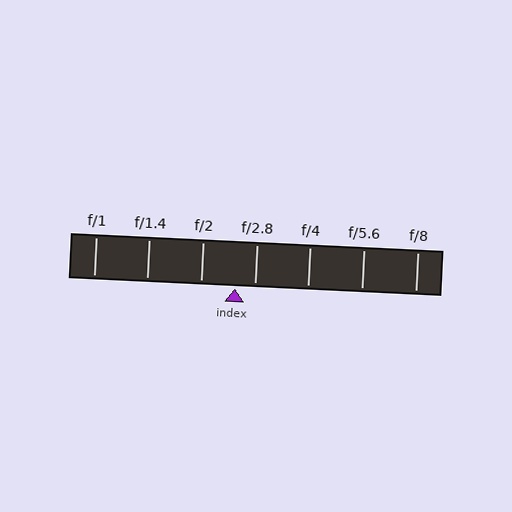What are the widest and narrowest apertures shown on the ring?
The widest aperture shown is f/1 and the narrowest is f/8.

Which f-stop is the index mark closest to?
The index mark is closest to f/2.8.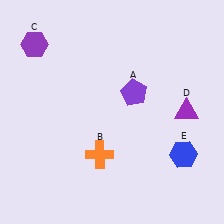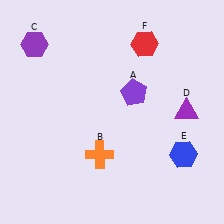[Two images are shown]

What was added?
A red hexagon (F) was added in Image 2.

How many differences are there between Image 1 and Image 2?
There is 1 difference between the two images.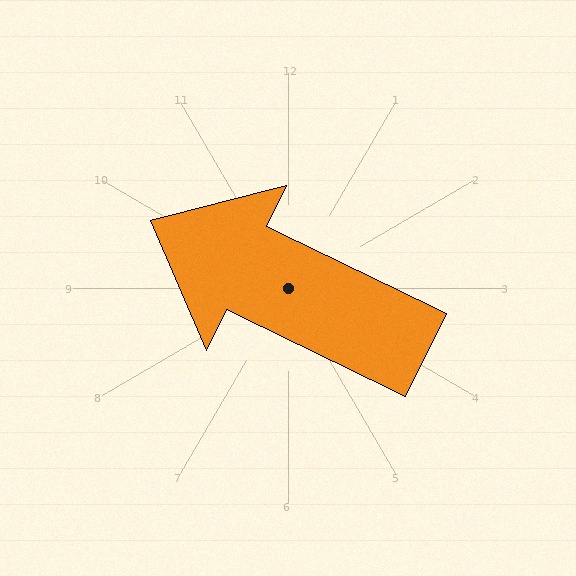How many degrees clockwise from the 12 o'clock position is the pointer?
Approximately 296 degrees.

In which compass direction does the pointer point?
Northwest.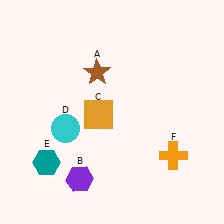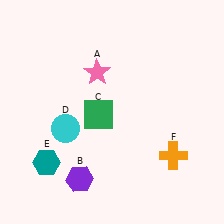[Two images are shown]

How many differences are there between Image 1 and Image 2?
There are 2 differences between the two images.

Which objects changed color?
A changed from brown to pink. C changed from orange to green.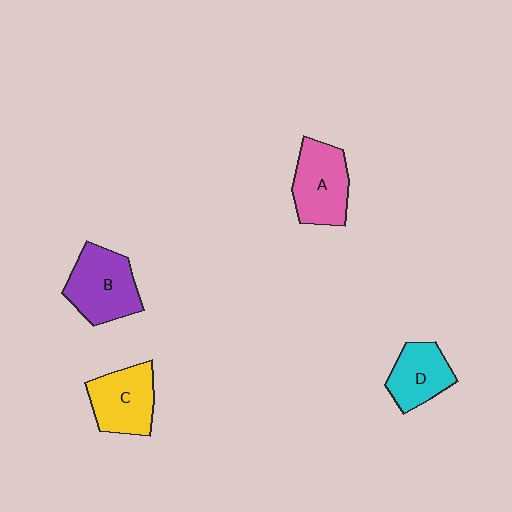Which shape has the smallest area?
Shape D (cyan).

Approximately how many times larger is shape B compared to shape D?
Approximately 1.4 times.